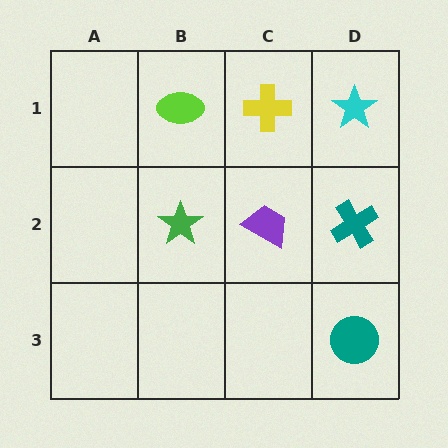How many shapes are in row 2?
3 shapes.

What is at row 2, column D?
A teal cross.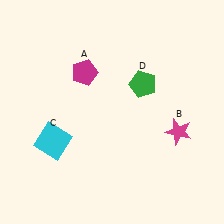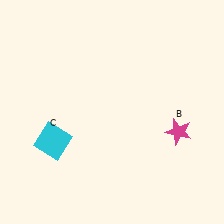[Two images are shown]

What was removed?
The green pentagon (D), the magenta pentagon (A) were removed in Image 2.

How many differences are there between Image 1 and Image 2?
There are 2 differences between the two images.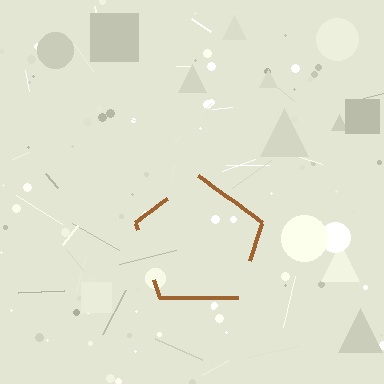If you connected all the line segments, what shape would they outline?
They would outline a pentagon.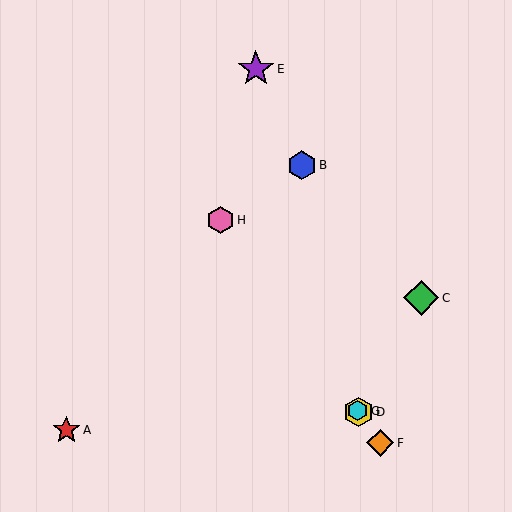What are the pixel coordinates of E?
Object E is at (256, 69).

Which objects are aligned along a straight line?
Objects D, F, G, H are aligned along a straight line.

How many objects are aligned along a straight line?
4 objects (D, F, G, H) are aligned along a straight line.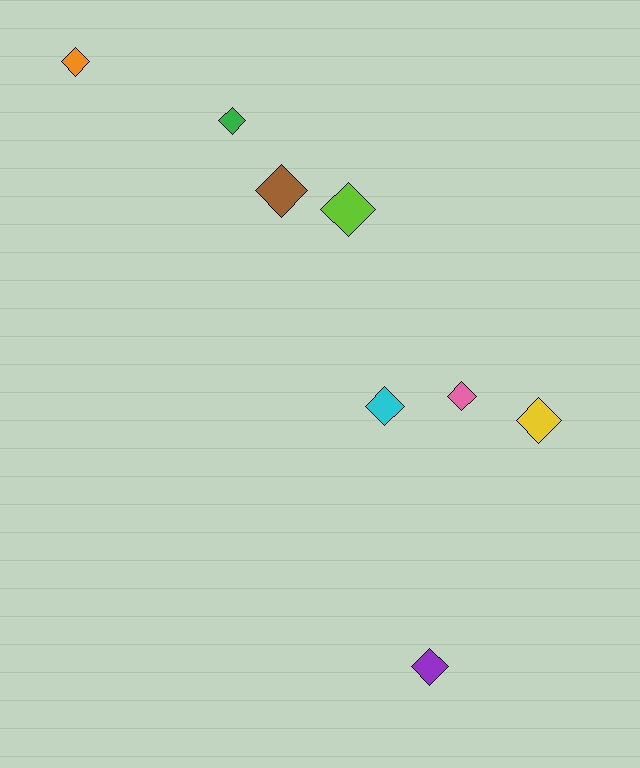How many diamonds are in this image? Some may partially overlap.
There are 8 diamonds.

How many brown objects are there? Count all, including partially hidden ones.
There is 1 brown object.